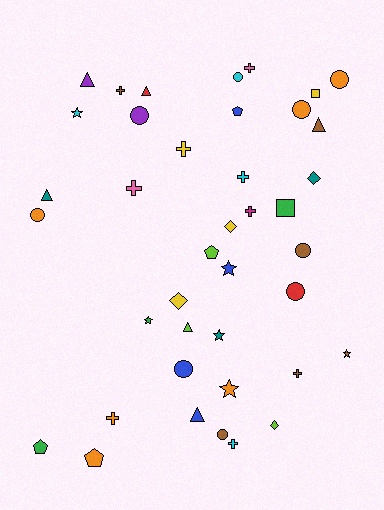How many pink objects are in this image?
There are 2 pink objects.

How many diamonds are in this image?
There are 4 diamonds.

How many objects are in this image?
There are 40 objects.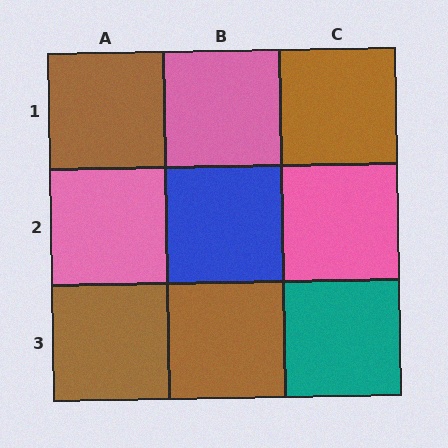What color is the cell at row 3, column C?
Teal.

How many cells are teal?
1 cell is teal.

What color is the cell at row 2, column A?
Pink.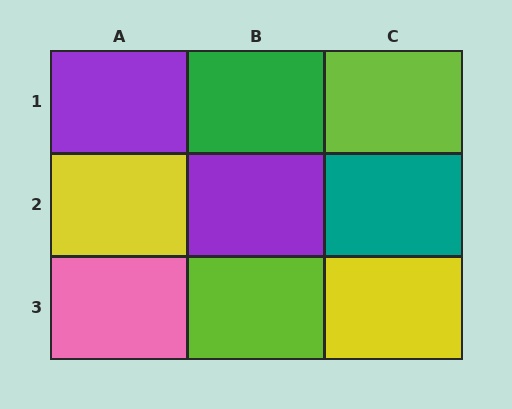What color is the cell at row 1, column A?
Purple.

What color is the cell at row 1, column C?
Lime.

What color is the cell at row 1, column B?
Green.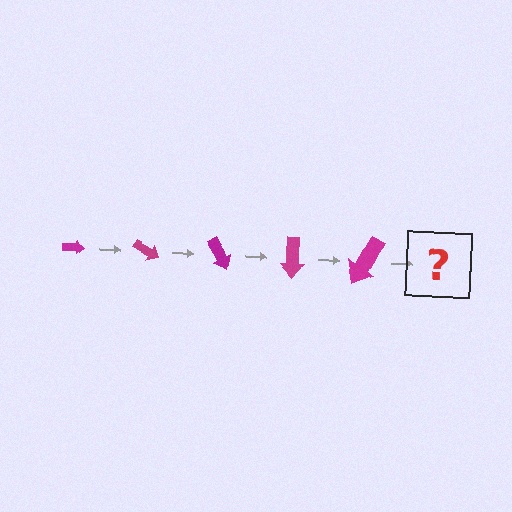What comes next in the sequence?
The next element should be an arrow, larger than the previous one and rotated 150 degrees from the start.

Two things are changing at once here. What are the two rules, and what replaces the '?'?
The two rules are that the arrow grows larger each step and it rotates 30 degrees each step. The '?' should be an arrow, larger than the previous one and rotated 150 degrees from the start.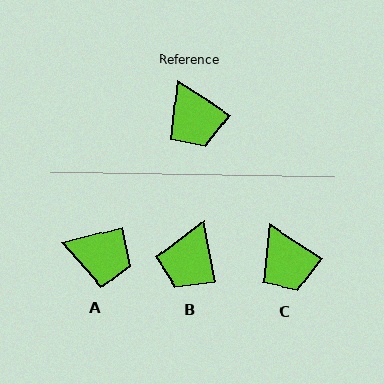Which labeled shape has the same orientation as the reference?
C.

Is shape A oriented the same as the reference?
No, it is off by about 48 degrees.